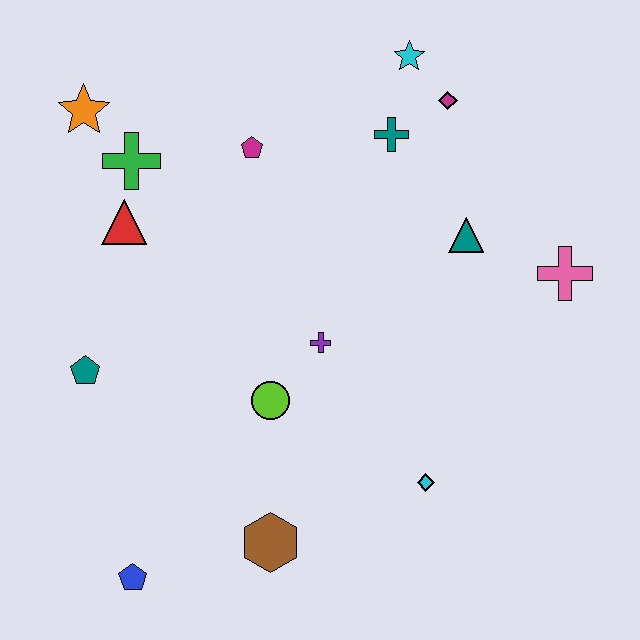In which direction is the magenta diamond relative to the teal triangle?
The magenta diamond is above the teal triangle.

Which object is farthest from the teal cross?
The blue pentagon is farthest from the teal cross.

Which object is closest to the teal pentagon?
The red triangle is closest to the teal pentagon.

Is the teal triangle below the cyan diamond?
No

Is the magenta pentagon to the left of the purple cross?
Yes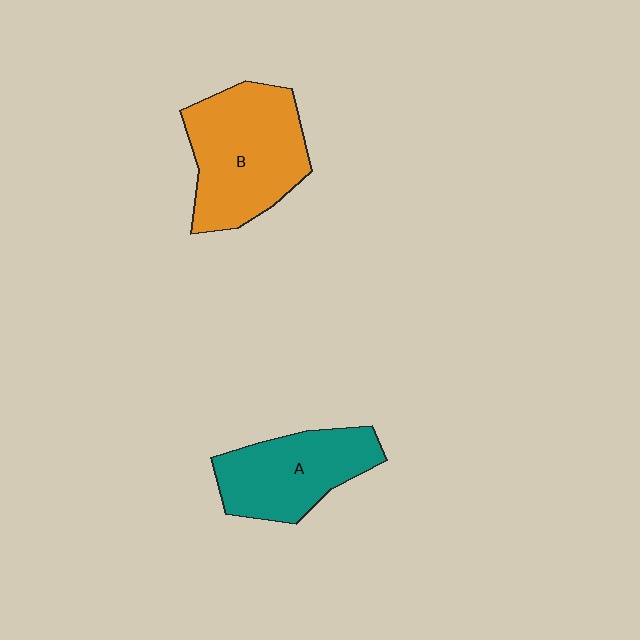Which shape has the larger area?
Shape B (orange).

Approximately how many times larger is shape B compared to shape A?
Approximately 1.3 times.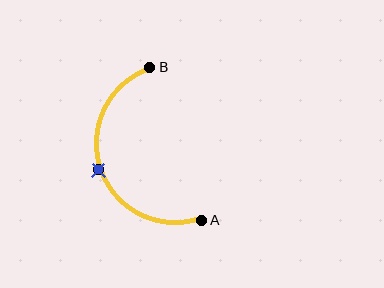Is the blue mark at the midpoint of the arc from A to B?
Yes. The blue mark lies on the arc at equal arc-length from both A and B — it is the arc midpoint.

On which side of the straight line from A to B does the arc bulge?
The arc bulges to the left of the straight line connecting A and B.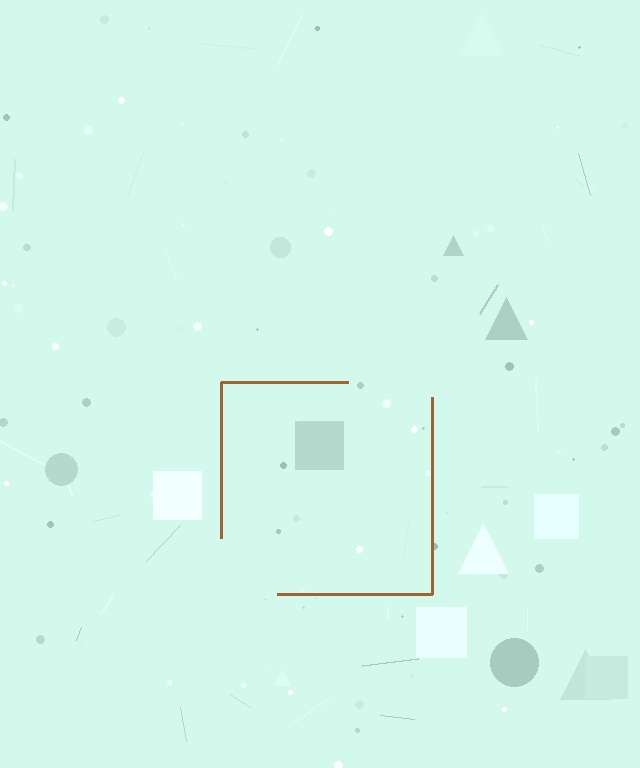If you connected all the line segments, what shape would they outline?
They would outline a square.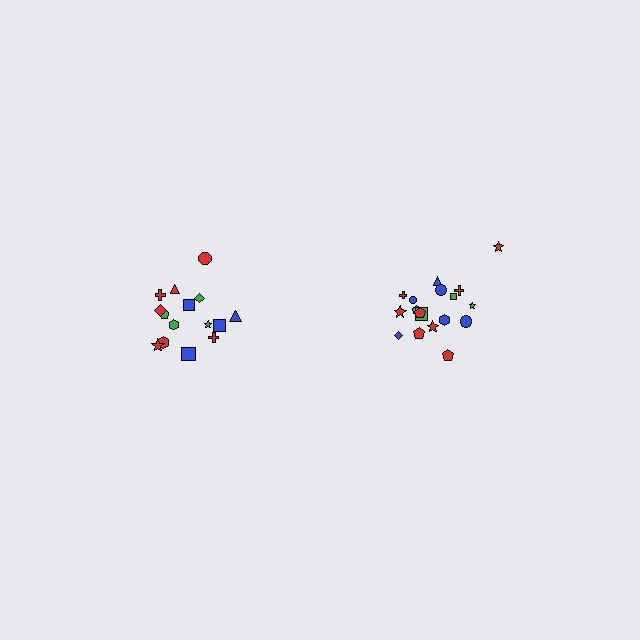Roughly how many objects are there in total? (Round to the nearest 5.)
Roughly 35 objects in total.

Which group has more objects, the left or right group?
The right group.